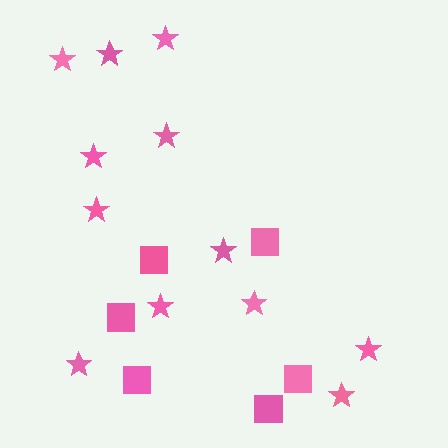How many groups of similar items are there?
There are 2 groups: one group of stars (12) and one group of squares (6).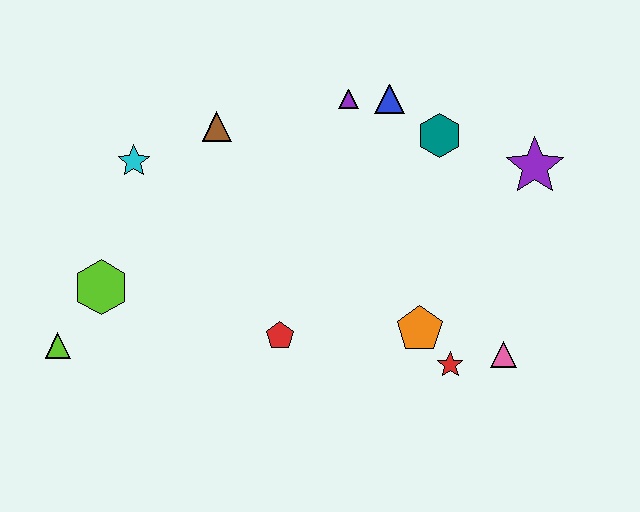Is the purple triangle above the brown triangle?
Yes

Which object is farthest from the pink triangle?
The lime triangle is farthest from the pink triangle.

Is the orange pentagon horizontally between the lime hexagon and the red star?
Yes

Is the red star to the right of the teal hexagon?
Yes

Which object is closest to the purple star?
The teal hexagon is closest to the purple star.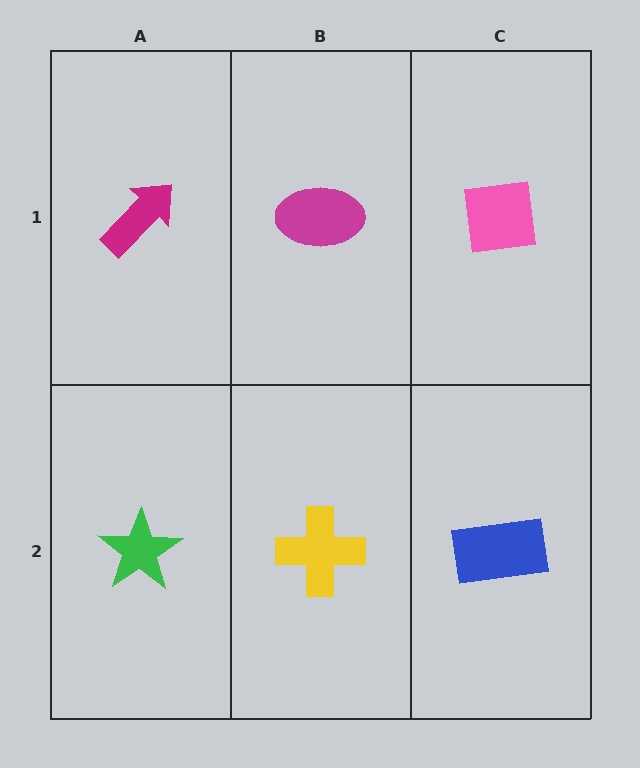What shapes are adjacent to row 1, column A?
A green star (row 2, column A), a magenta ellipse (row 1, column B).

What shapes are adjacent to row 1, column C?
A blue rectangle (row 2, column C), a magenta ellipse (row 1, column B).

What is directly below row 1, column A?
A green star.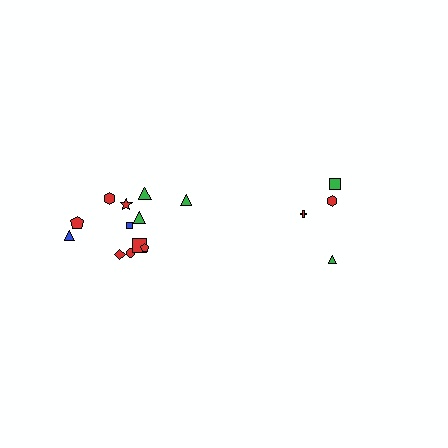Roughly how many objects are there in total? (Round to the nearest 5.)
Roughly 15 objects in total.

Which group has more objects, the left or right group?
The left group.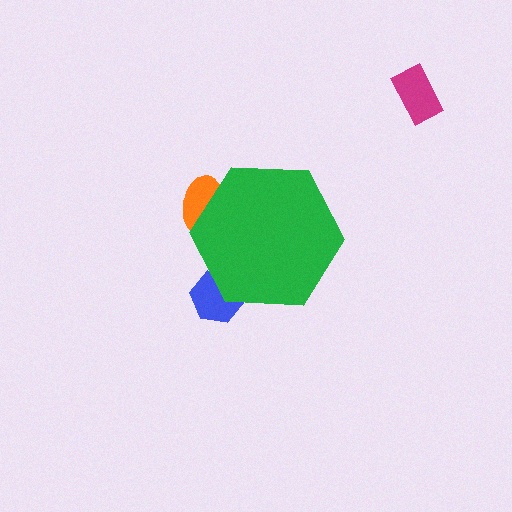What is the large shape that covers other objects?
A green hexagon.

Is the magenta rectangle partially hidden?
No, the magenta rectangle is fully visible.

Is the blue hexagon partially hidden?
Yes, the blue hexagon is partially hidden behind the green hexagon.